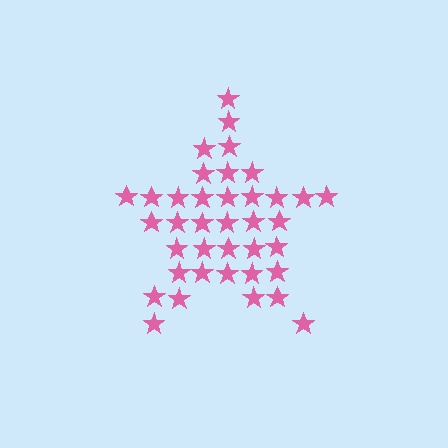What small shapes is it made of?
It is made of small stars.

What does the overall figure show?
The overall figure shows a star.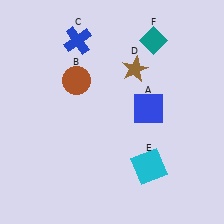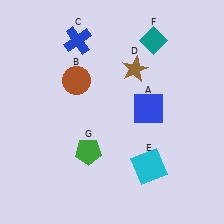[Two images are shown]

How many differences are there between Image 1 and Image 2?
There is 1 difference between the two images.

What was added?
A green pentagon (G) was added in Image 2.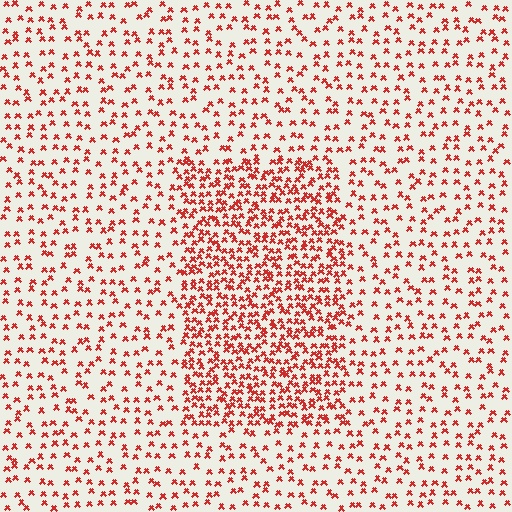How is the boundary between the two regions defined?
The boundary is defined by a change in element density (approximately 2.3x ratio). All elements are the same color, size, and shape.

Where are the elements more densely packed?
The elements are more densely packed inside the rectangle boundary.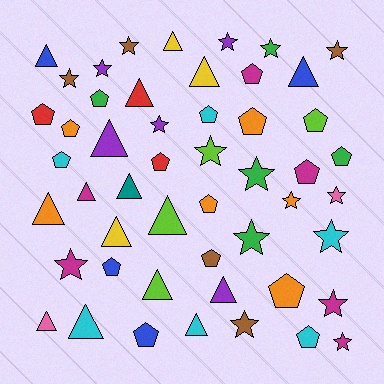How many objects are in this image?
There are 50 objects.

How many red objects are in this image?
There are 3 red objects.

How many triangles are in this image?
There are 16 triangles.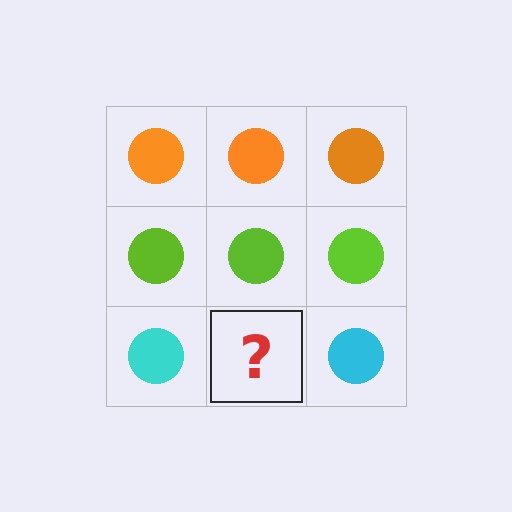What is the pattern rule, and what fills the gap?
The rule is that each row has a consistent color. The gap should be filled with a cyan circle.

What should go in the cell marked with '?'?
The missing cell should contain a cyan circle.